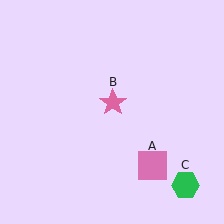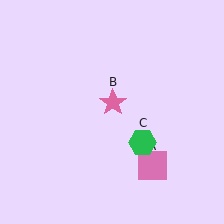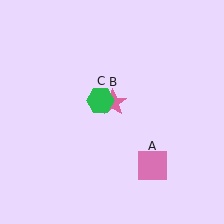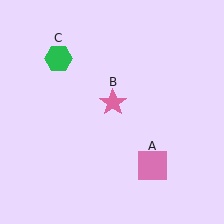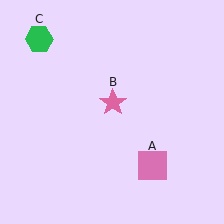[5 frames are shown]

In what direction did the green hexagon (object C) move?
The green hexagon (object C) moved up and to the left.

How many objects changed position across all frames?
1 object changed position: green hexagon (object C).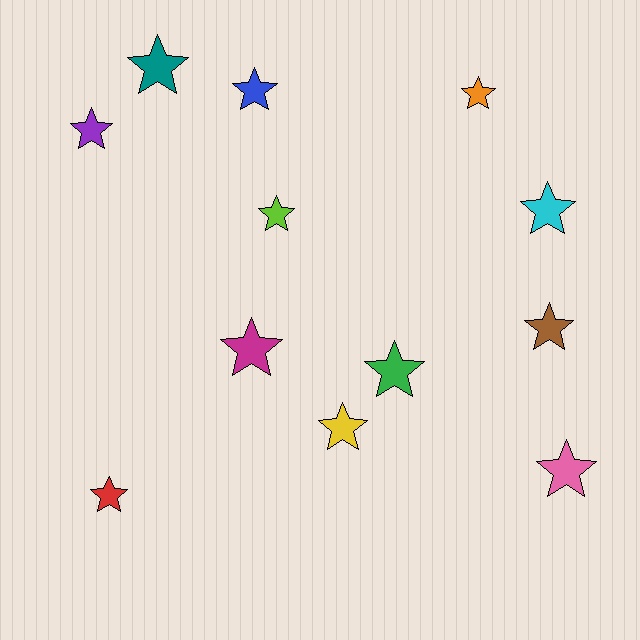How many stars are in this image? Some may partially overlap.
There are 12 stars.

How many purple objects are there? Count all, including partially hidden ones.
There is 1 purple object.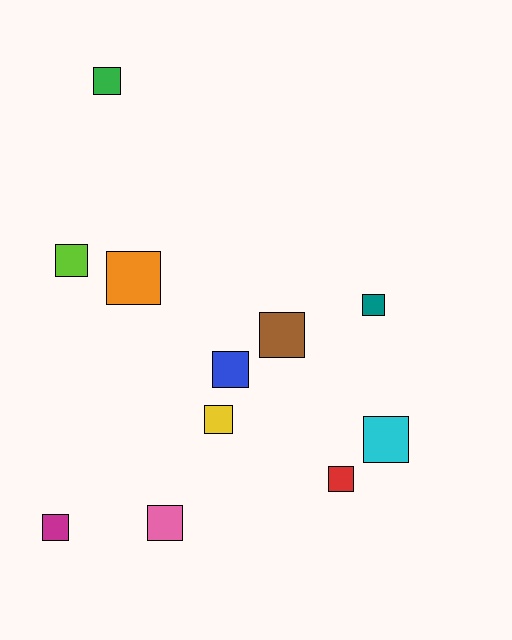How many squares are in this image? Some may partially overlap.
There are 11 squares.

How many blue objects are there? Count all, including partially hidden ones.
There is 1 blue object.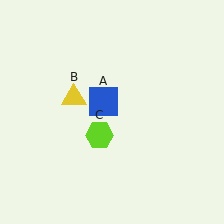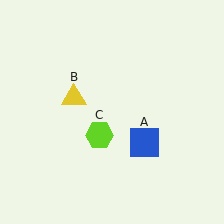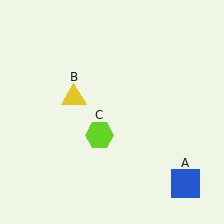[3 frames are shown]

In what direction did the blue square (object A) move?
The blue square (object A) moved down and to the right.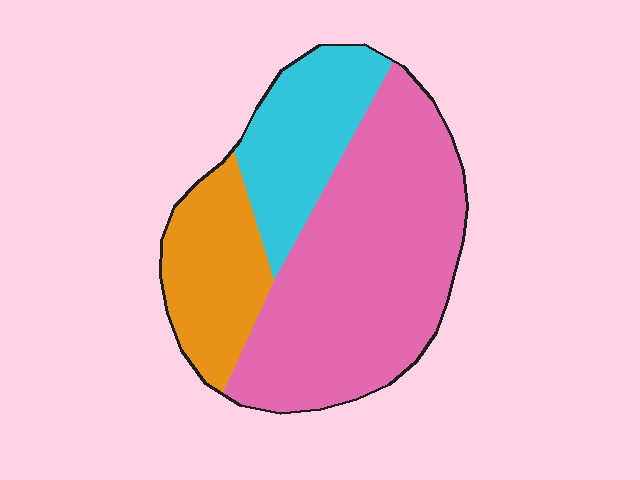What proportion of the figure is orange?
Orange takes up about one fifth (1/5) of the figure.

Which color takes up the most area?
Pink, at roughly 55%.